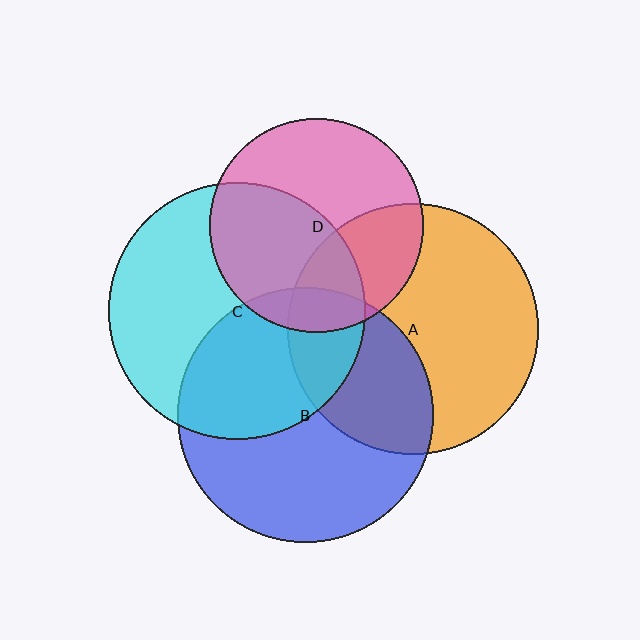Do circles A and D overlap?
Yes.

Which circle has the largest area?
Circle C (cyan).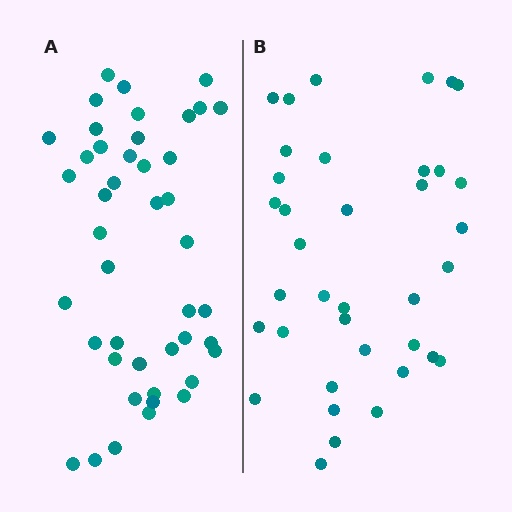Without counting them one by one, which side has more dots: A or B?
Region A (the left region) has more dots.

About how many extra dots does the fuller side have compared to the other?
Region A has roughly 8 or so more dots than region B.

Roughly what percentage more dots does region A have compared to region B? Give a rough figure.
About 20% more.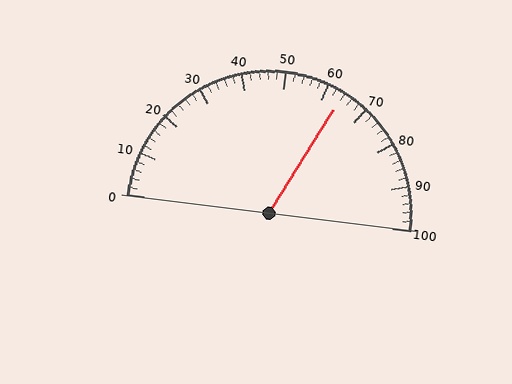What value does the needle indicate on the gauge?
The needle indicates approximately 64.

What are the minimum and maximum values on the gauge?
The gauge ranges from 0 to 100.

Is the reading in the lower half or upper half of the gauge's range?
The reading is in the upper half of the range (0 to 100).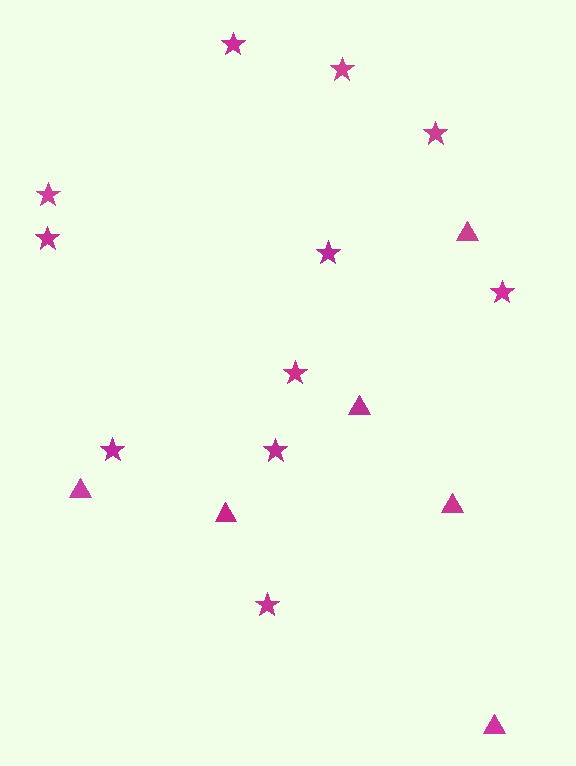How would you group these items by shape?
There are 2 groups: one group of stars (11) and one group of triangles (6).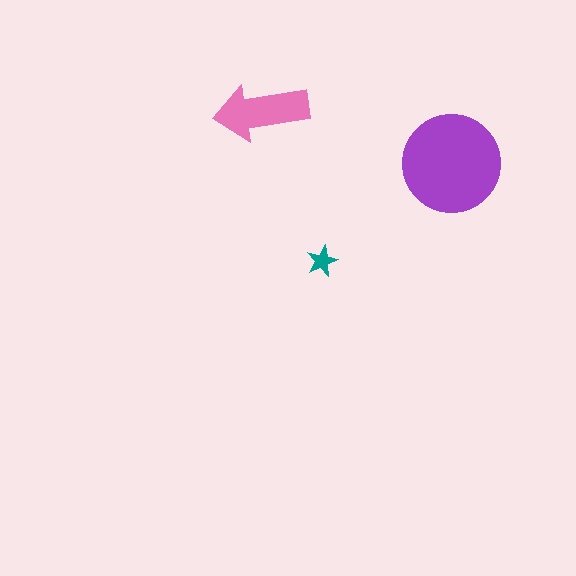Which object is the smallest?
The teal star.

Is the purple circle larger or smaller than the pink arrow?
Larger.